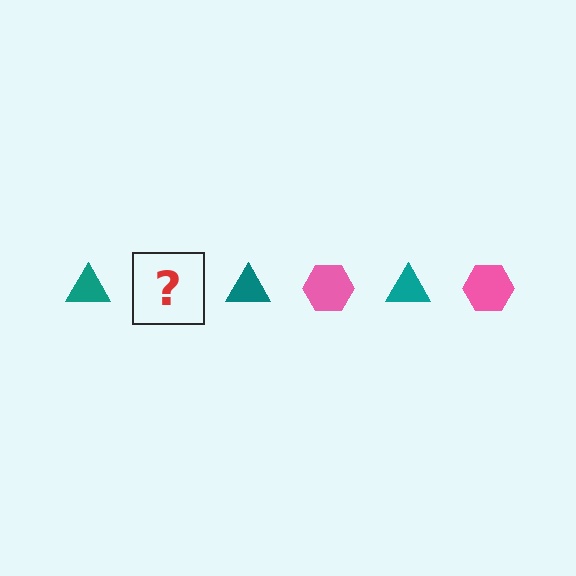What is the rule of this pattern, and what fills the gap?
The rule is that the pattern alternates between teal triangle and pink hexagon. The gap should be filled with a pink hexagon.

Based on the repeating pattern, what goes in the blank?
The blank should be a pink hexagon.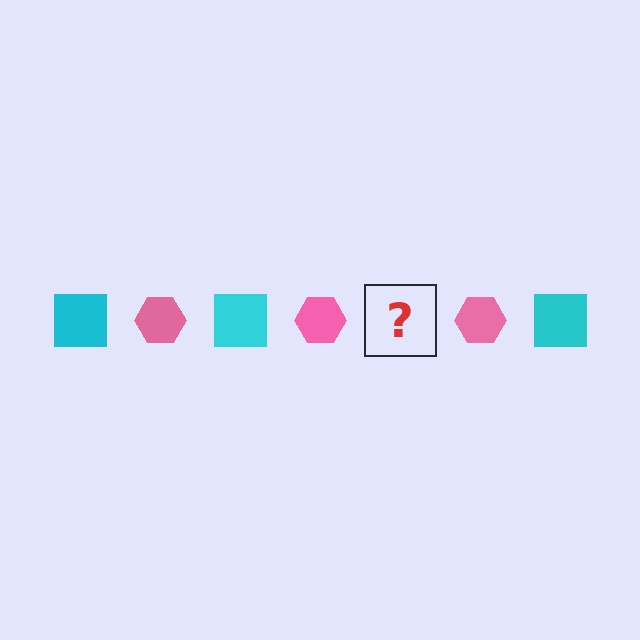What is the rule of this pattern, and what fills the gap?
The rule is that the pattern alternates between cyan square and pink hexagon. The gap should be filled with a cyan square.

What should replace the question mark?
The question mark should be replaced with a cyan square.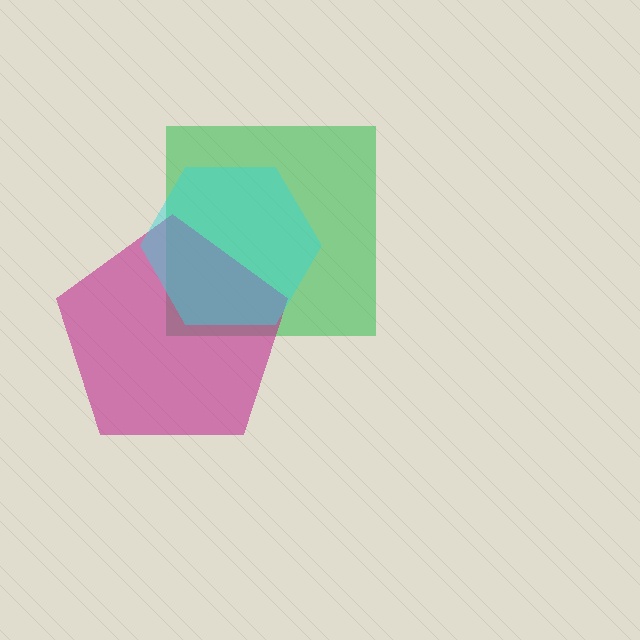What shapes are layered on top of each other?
The layered shapes are: a green square, a magenta pentagon, a cyan hexagon.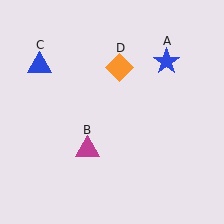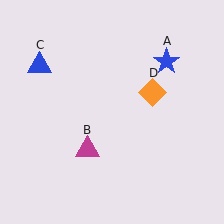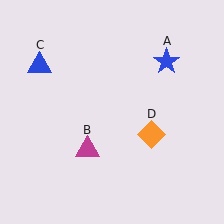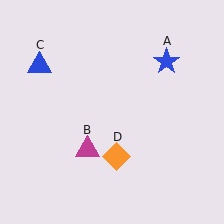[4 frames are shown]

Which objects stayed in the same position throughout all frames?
Blue star (object A) and magenta triangle (object B) and blue triangle (object C) remained stationary.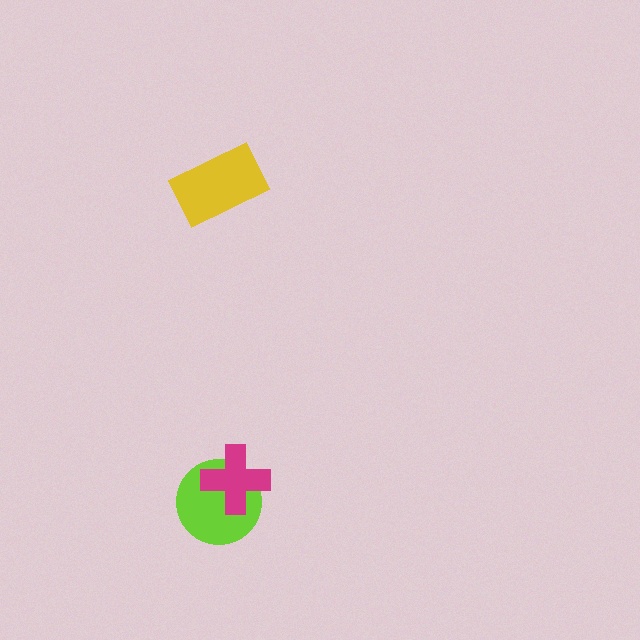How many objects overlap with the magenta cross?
1 object overlaps with the magenta cross.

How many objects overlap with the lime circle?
1 object overlaps with the lime circle.